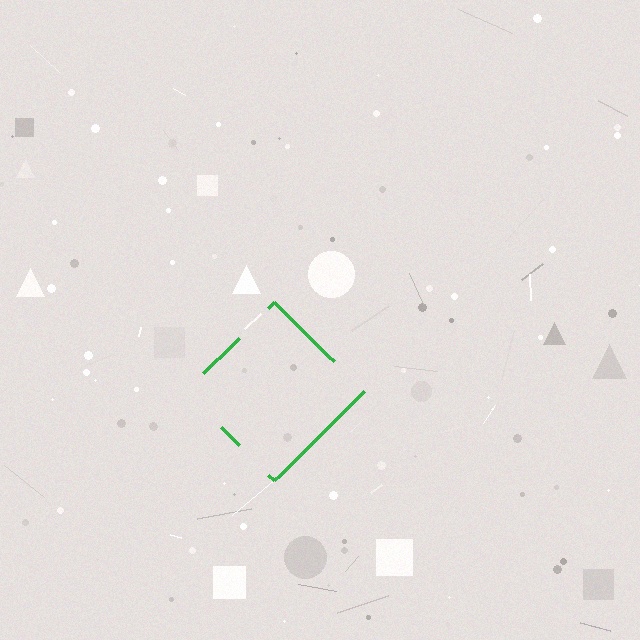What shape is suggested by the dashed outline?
The dashed outline suggests a diamond.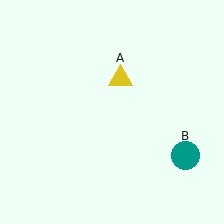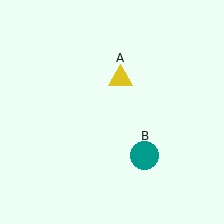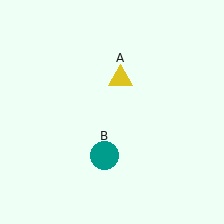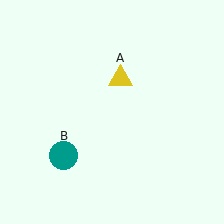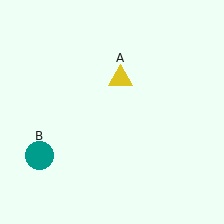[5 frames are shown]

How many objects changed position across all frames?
1 object changed position: teal circle (object B).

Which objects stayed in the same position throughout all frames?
Yellow triangle (object A) remained stationary.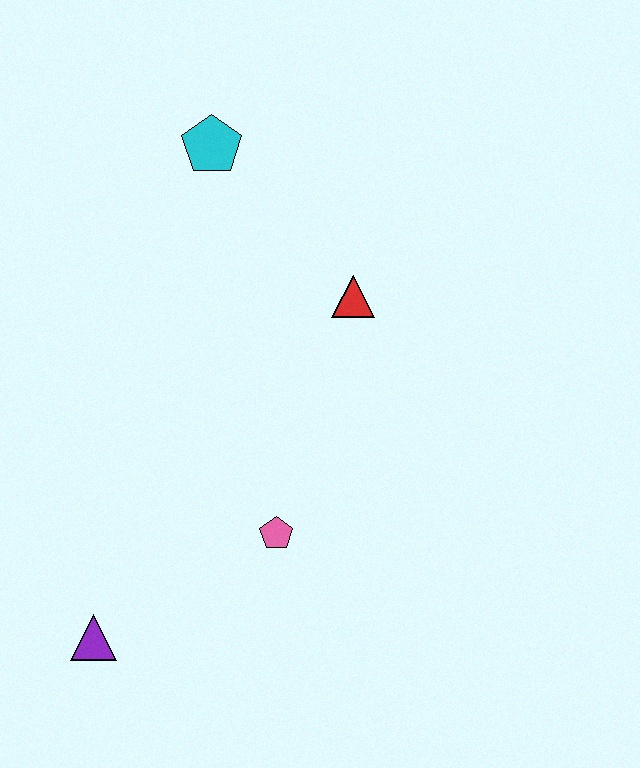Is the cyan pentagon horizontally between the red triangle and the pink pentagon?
No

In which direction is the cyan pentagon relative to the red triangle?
The cyan pentagon is above the red triangle.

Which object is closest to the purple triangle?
The pink pentagon is closest to the purple triangle.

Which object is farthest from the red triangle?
The purple triangle is farthest from the red triangle.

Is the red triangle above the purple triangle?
Yes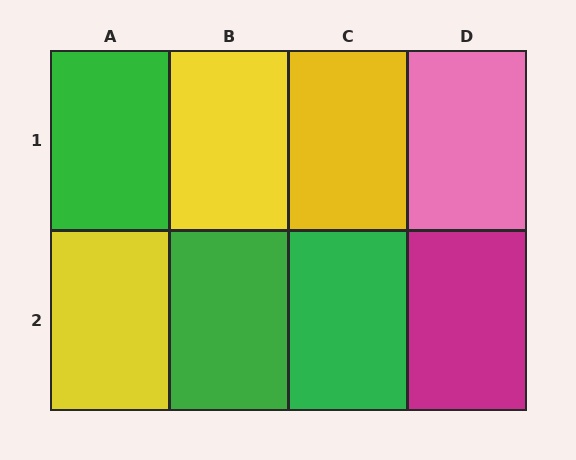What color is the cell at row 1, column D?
Pink.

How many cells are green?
3 cells are green.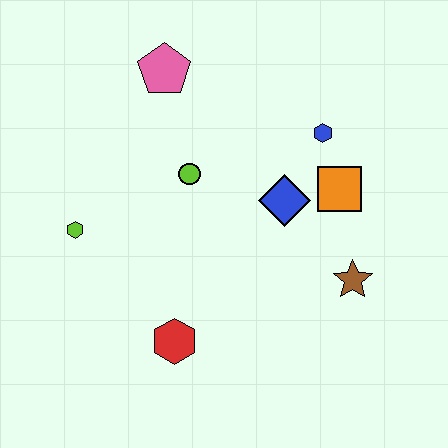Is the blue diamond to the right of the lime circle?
Yes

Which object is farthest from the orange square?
The lime hexagon is farthest from the orange square.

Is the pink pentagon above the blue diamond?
Yes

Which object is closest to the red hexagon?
The lime hexagon is closest to the red hexagon.